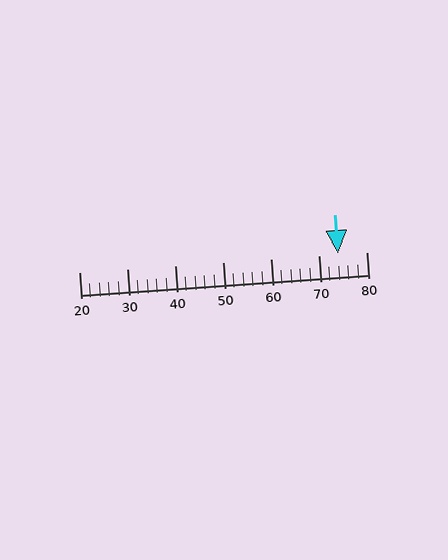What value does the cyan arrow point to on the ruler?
The cyan arrow points to approximately 74.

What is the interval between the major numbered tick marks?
The major tick marks are spaced 10 units apart.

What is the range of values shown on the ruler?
The ruler shows values from 20 to 80.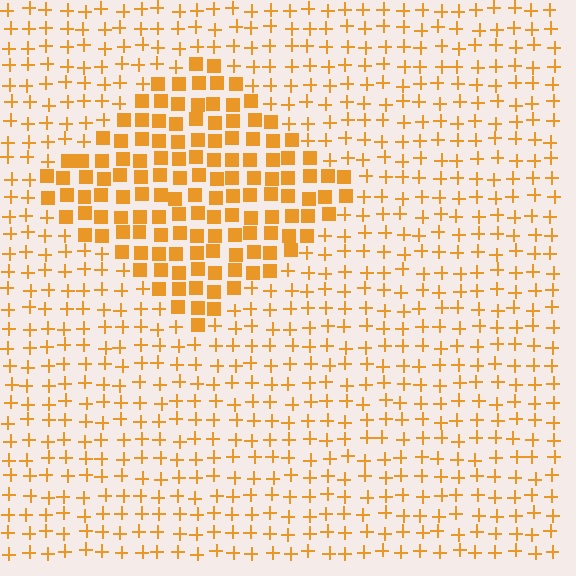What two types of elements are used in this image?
The image uses squares inside the diamond region and plus signs outside it.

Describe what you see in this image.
The image is filled with small orange elements arranged in a uniform grid. A diamond-shaped region contains squares, while the surrounding area contains plus signs. The boundary is defined purely by the change in element shape.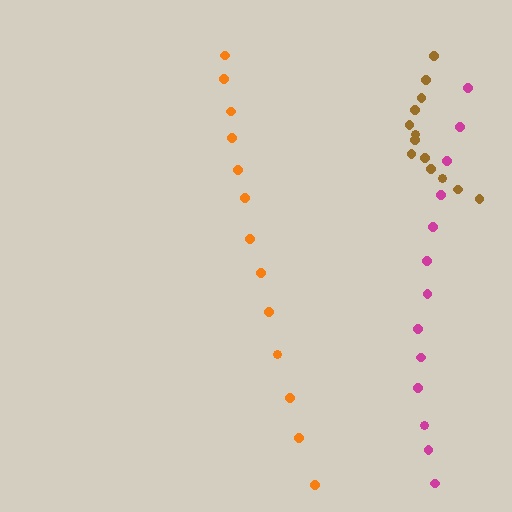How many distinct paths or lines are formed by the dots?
There are 3 distinct paths.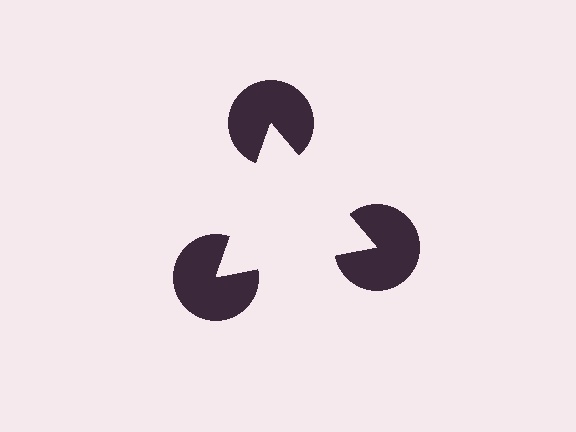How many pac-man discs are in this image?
There are 3 — one at each vertex of the illusory triangle.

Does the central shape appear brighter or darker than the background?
It typically appears slightly brighter than the background, even though no actual brightness change is drawn.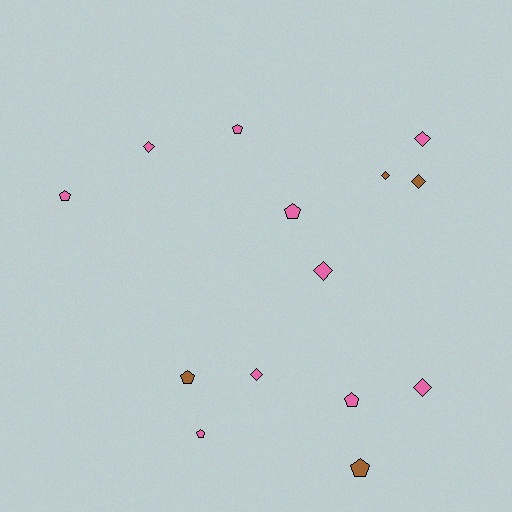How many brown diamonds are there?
There are 2 brown diamonds.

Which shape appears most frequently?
Diamond, with 7 objects.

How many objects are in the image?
There are 14 objects.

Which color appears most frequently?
Pink, with 10 objects.